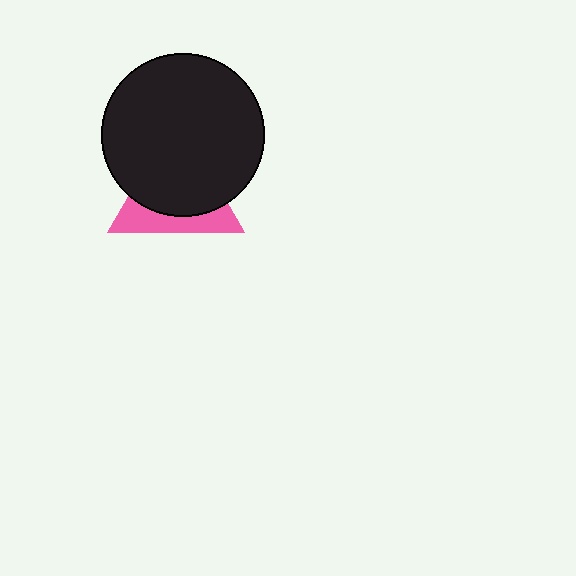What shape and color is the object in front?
The object in front is a black circle.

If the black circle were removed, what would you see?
You would see the complete pink triangle.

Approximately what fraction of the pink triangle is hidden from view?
Roughly 66% of the pink triangle is hidden behind the black circle.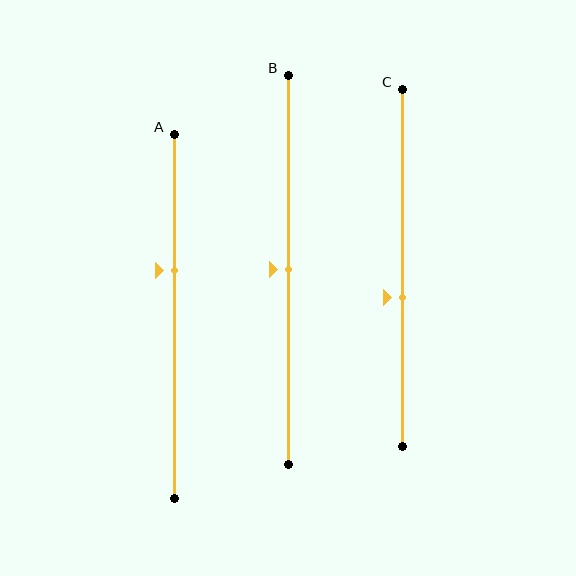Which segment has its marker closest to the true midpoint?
Segment B has its marker closest to the true midpoint.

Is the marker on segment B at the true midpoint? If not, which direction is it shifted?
Yes, the marker on segment B is at the true midpoint.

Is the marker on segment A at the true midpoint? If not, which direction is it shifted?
No, the marker on segment A is shifted upward by about 13% of the segment length.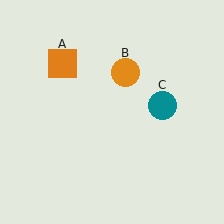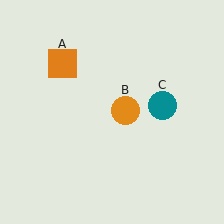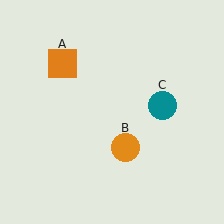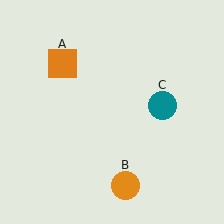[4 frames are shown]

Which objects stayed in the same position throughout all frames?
Orange square (object A) and teal circle (object C) remained stationary.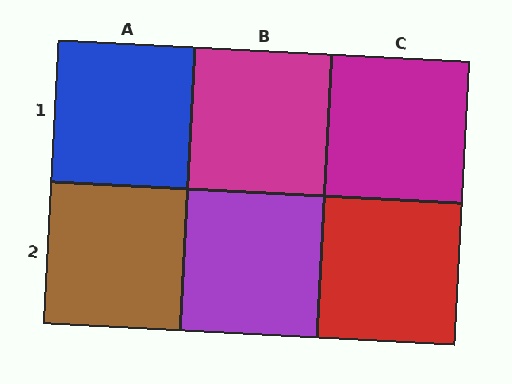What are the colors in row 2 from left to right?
Brown, purple, red.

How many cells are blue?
1 cell is blue.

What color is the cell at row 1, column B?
Magenta.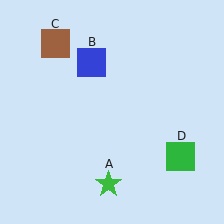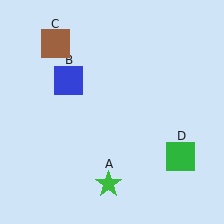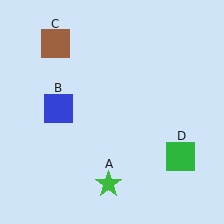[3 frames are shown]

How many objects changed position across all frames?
1 object changed position: blue square (object B).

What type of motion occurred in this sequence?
The blue square (object B) rotated counterclockwise around the center of the scene.